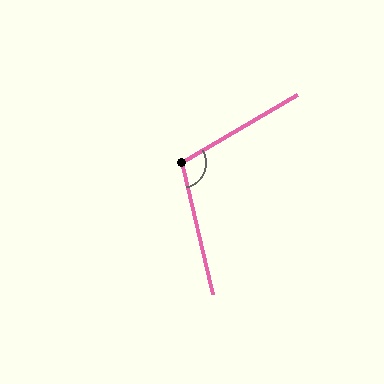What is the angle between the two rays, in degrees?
Approximately 107 degrees.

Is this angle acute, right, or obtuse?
It is obtuse.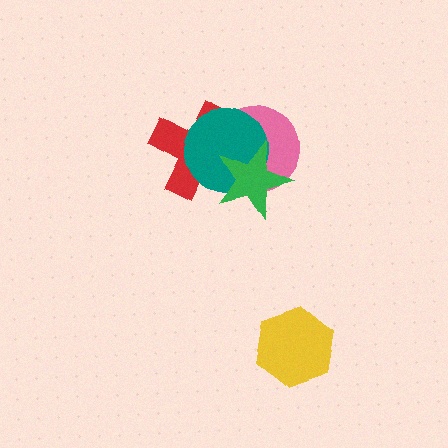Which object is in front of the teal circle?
The green star is in front of the teal circle.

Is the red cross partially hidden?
Yes, it is partially covered by another shape.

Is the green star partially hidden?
No, no other shape covers it.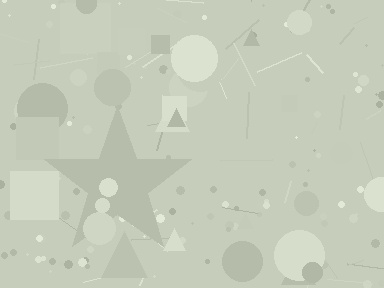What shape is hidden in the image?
A star is hidden in the image.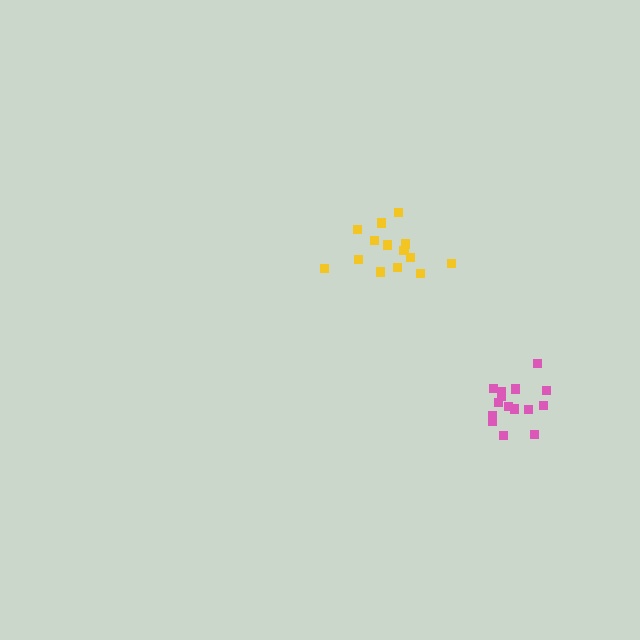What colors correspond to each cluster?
The clusters are colored: pink, yellow.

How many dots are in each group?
Group 1: 15 dots, Group 2: 14 dots (29 total).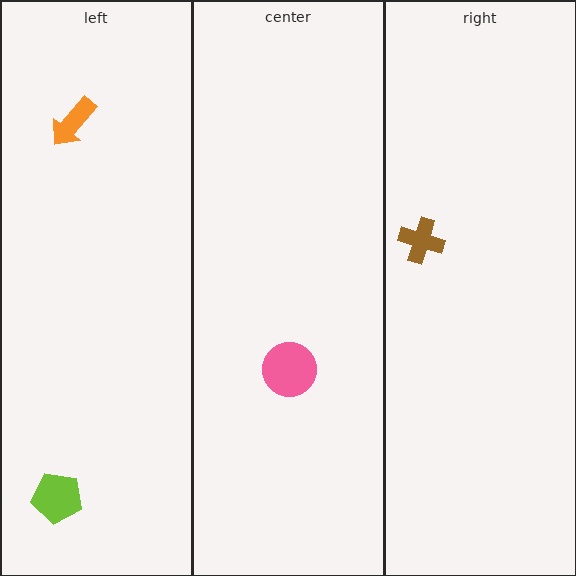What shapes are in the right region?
The brown cross.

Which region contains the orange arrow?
The left region.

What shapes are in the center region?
The pink circle.